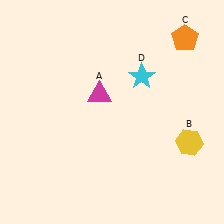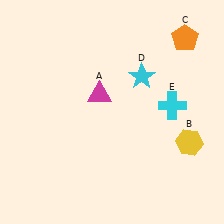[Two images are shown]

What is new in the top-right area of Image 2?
A cyan cross (E) was added in the top-right area of Image 2.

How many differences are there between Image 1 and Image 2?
There is 1 difference between the two images.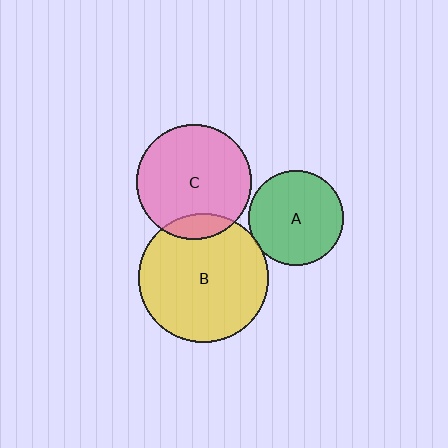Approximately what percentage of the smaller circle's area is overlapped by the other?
Approximately 5%.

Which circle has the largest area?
Circle B (yellow).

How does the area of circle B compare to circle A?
Approximately 1.9 times.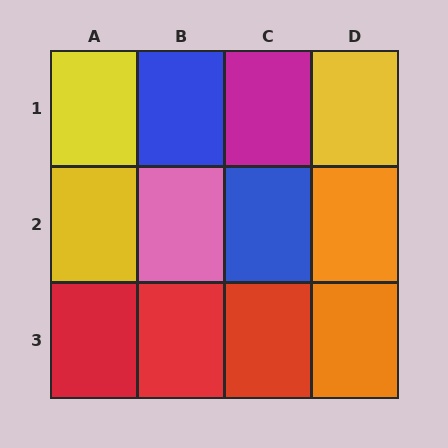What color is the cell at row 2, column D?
Orange.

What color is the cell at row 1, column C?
Magenta.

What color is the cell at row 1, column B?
Blue.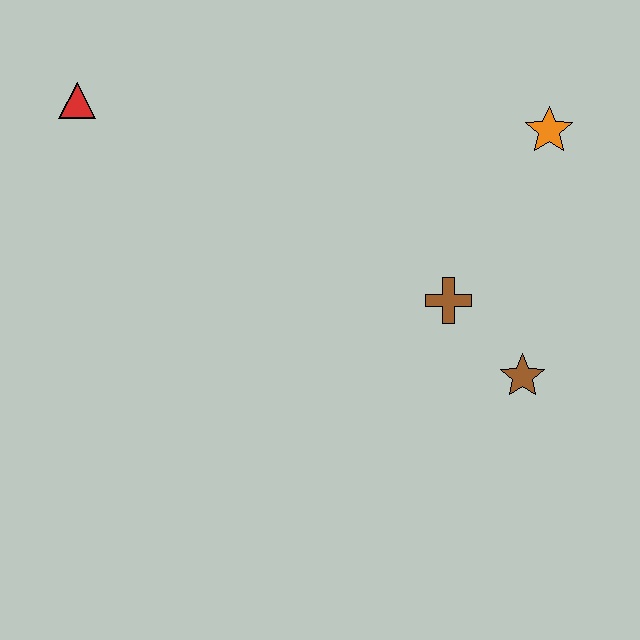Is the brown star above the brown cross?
No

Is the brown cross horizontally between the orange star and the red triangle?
Yes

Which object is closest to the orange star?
The brown cross is closest to the orange star.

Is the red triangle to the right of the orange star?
No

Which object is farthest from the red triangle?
The brown star is farthest from the red triangle.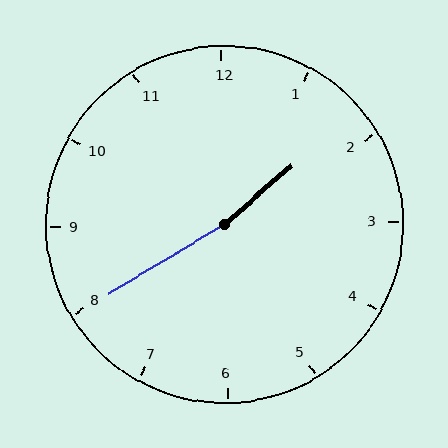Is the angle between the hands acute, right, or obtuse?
It is obtuse.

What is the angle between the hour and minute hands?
Approximately 170 degrees.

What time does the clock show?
1:40.